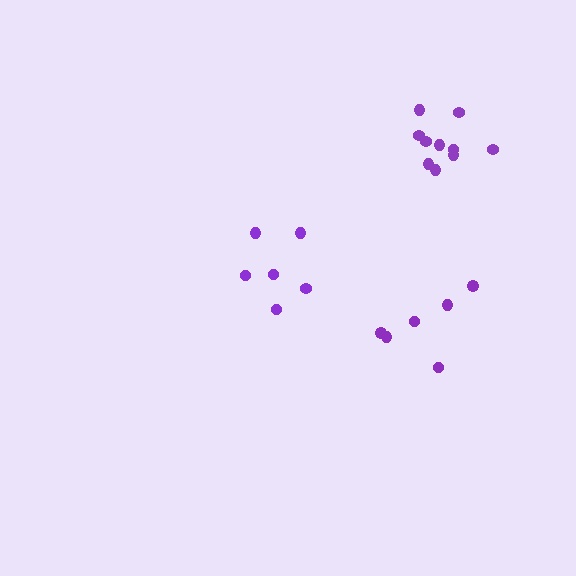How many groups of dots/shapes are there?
There are 3 groups.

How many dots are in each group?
Group 1: 6 dots, Group 2: 10 dots, Group 3: 6 dots (22 total).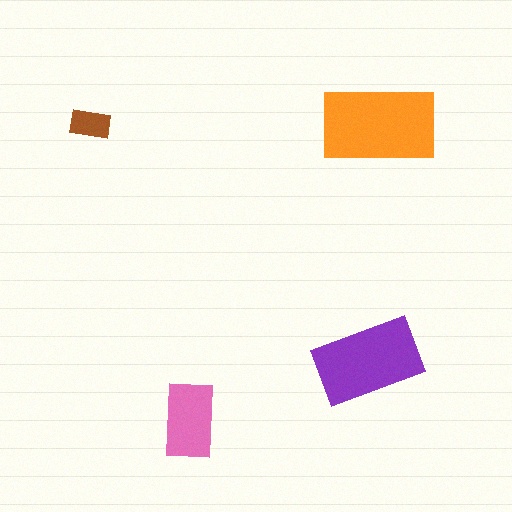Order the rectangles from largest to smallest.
the orange one, the purple one, the pink one, the brown one.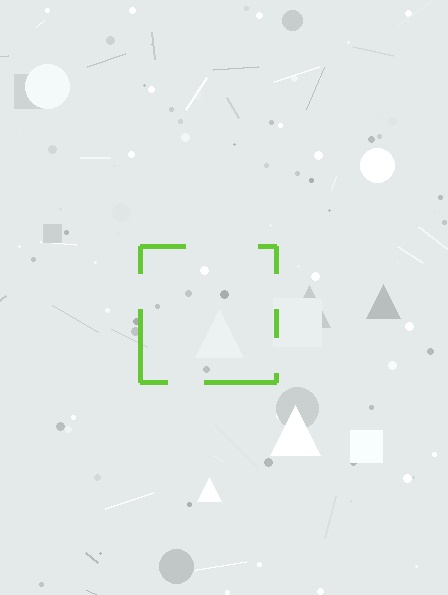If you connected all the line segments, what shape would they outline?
They would outline a square.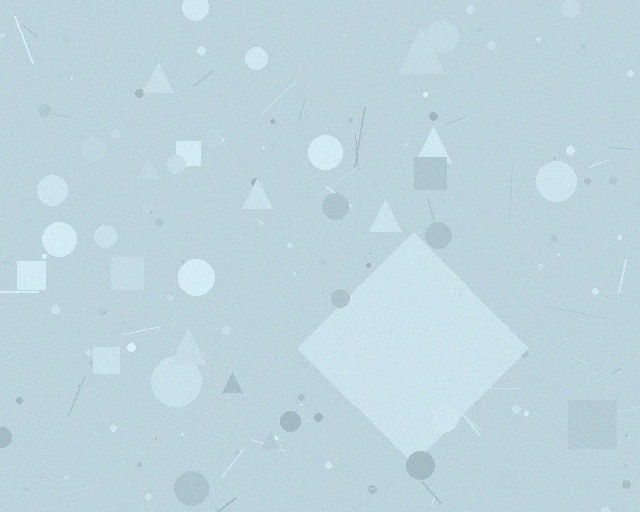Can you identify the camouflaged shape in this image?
The camouflaged shape is a diamond.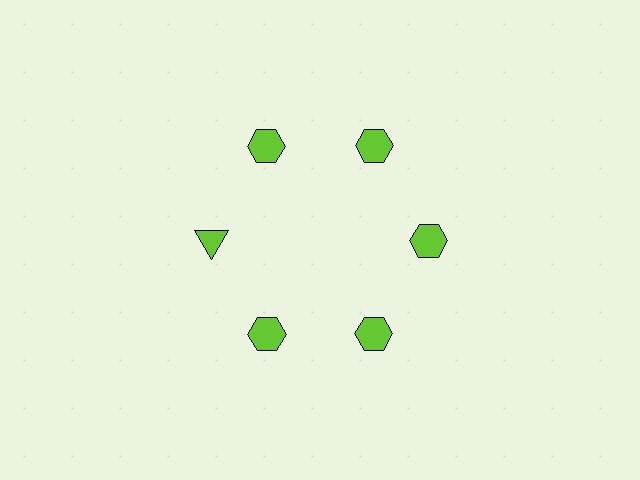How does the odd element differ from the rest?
It has a different shape: triangle instead of hexagon.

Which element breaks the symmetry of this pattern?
The lime triangle at roughly the 9 o'clock position breaks the symmetry. All other shapes are lime hexagons.